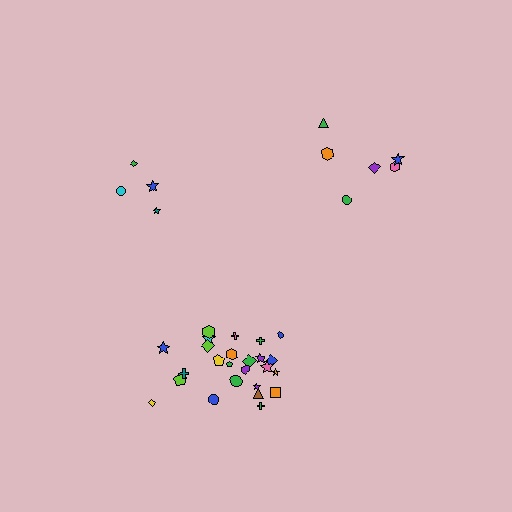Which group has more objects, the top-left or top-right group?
The top-right group.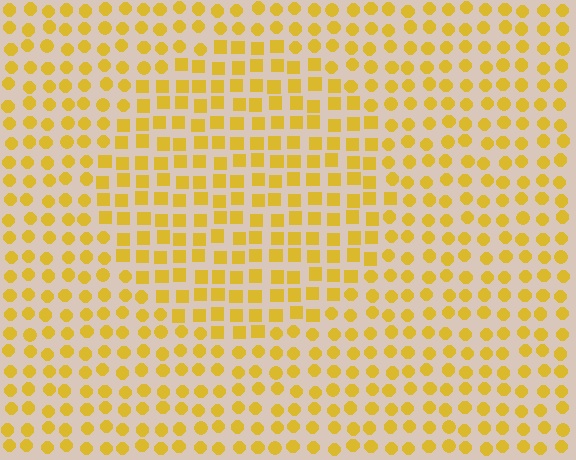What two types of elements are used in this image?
The image uses squares inside the circle region and circles outside it.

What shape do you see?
I see a circle.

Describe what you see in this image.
The image is filled with small yellow elements arranged in a uniform grid. A circle-shaped region contains squares, while the surrounding area contains circles. The boundary is defined purely by the change in element shape.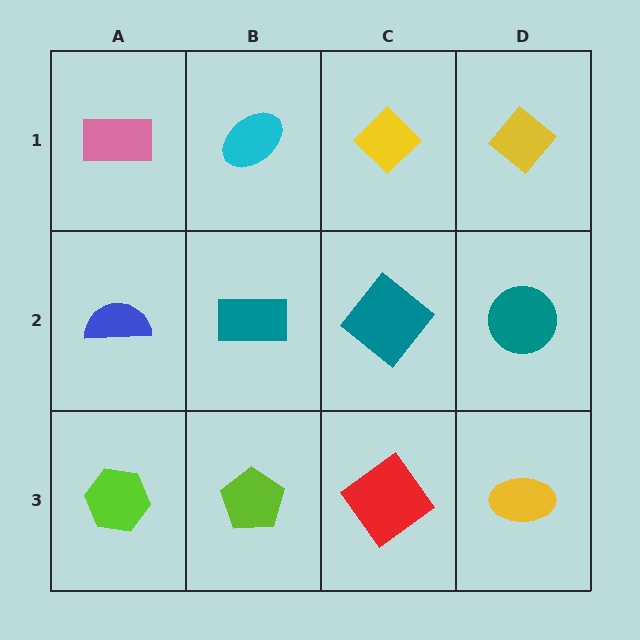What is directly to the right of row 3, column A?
A lime pentagon.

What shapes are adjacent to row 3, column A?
A blue semicircle (row 2, column A), a lime pentagon (row 3, column B).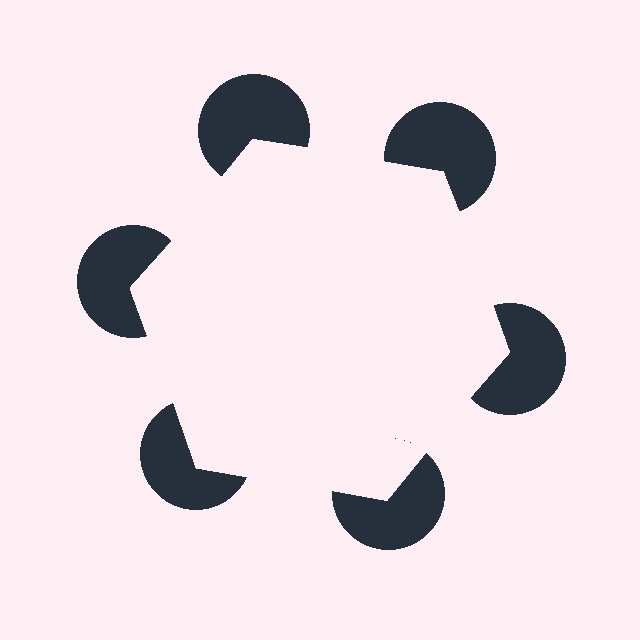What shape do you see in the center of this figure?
An illusory hexagon — its edges are inferred from the aligned wedge cuts in the pac-man discs, not physically drawn.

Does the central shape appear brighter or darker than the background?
It typically appears slightly brighter than the background, even though no actual brightness change is drawn.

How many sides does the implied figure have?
6 sides.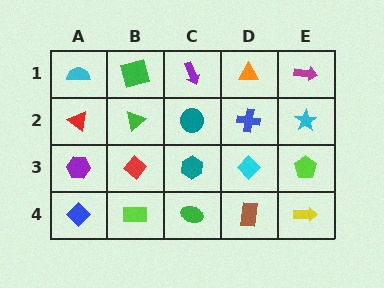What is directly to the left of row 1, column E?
An orange triangle.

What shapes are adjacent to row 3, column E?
A cyan star (row 2, column E), a yellow arrow (row 4, column E), a cyan diamond (row 3, column D).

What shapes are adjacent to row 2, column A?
A cyan semicircle (row 1, column A), a purple hexagon (row 3, column A), a green triangle (row 2, column B).